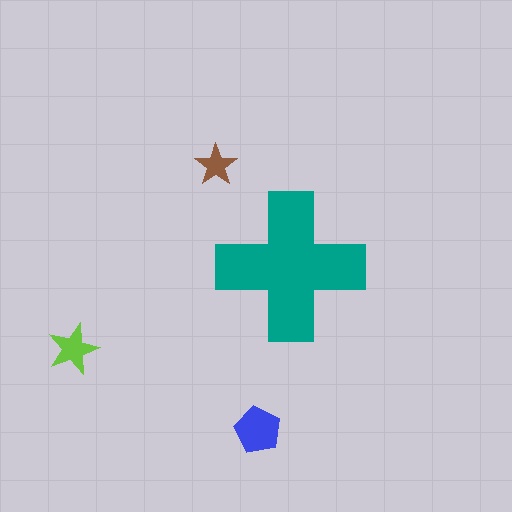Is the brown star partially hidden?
No, the brown star is fully visible.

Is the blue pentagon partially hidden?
No, the blue pentagon is fully visible.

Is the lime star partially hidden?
No, the lime star is fully visible.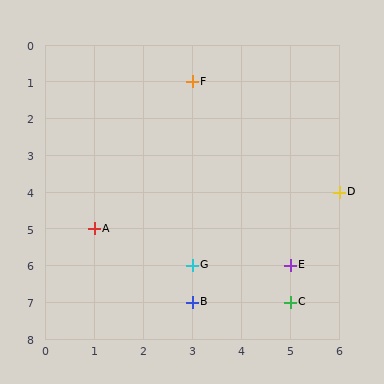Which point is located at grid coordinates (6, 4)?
Point D is at (6, 4).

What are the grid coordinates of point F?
Point F is at grid coordinates (3, 1).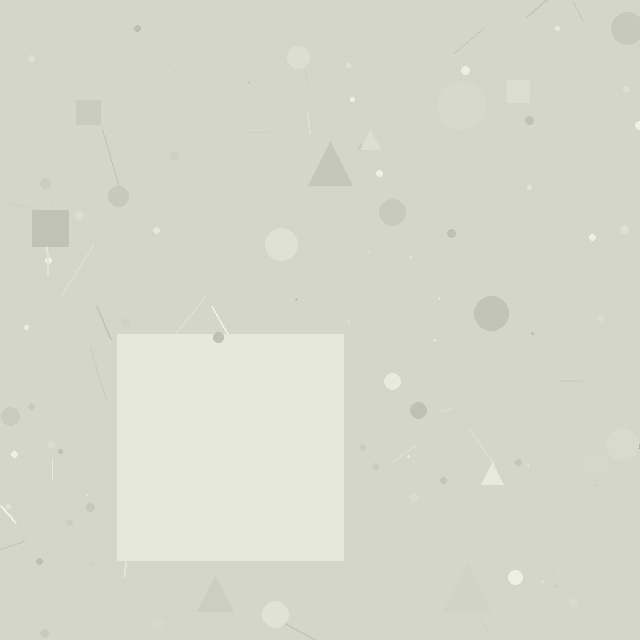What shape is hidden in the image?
A square is hidden in the image.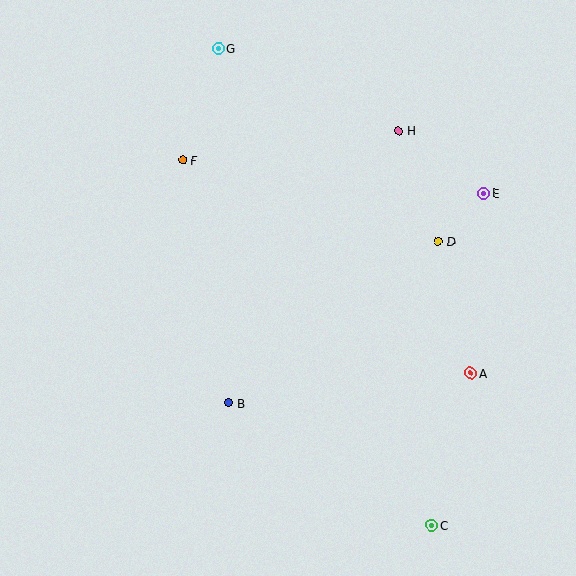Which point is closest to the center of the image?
Point B at (229, 403) is closest to the center.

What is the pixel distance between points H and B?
The distance between H and B is 321 pixels.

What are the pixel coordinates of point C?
Point C is at (432, 526).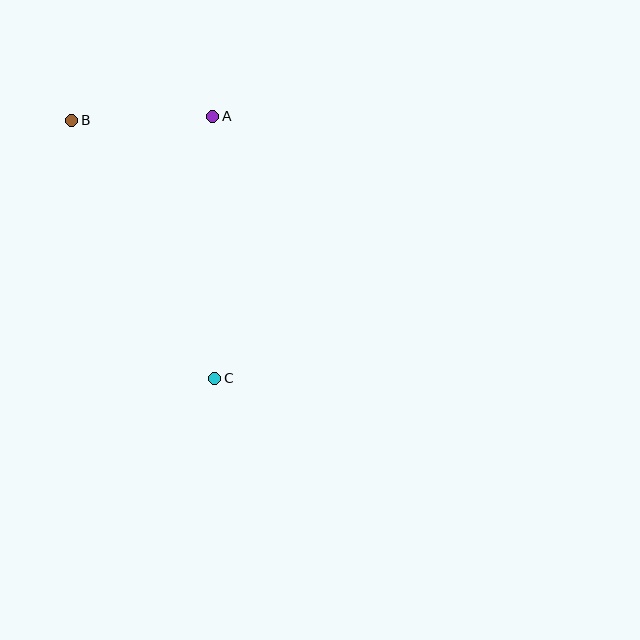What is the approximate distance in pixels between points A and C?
The distance between A and C is approximately 262 pixels.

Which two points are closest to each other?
Points A and B are closest to each other.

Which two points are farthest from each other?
Points B and C are farthest from each other.